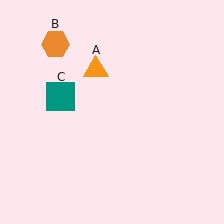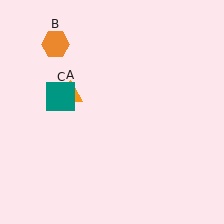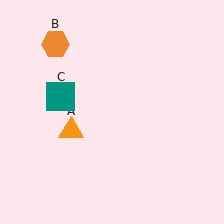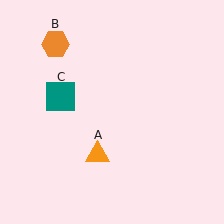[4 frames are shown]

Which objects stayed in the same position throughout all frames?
Orange hexagon (object B) and teal square (object C) remained stationary.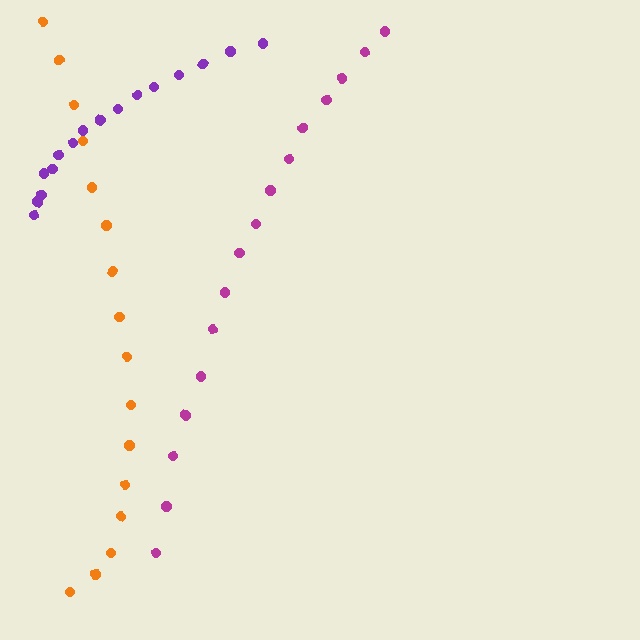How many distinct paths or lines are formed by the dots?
There are 3 distinct paths.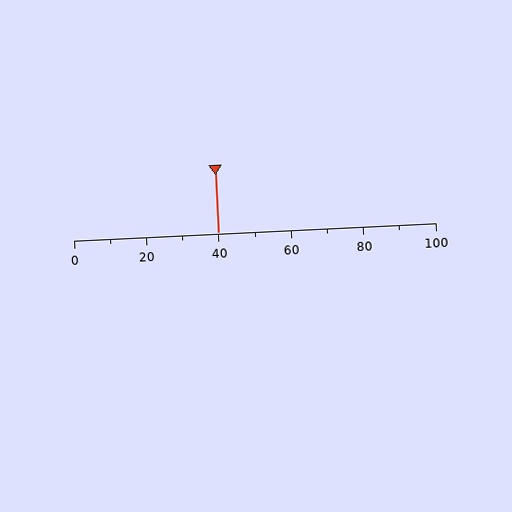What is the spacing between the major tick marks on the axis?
The major ticks are spaced 20 apart.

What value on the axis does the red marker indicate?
The marker indicates approximately 40.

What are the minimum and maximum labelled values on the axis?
The axis runs from 0 to 100.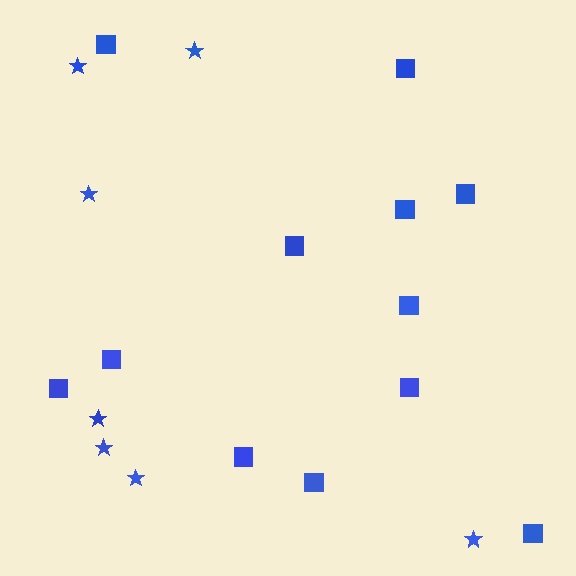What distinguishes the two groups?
There are 2 groups: one group of squares (12) and one group of stars (7).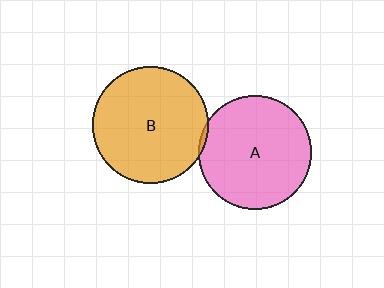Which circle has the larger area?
Circle B (orange).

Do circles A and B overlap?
Yes.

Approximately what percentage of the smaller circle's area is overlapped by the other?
Approximately 5%.